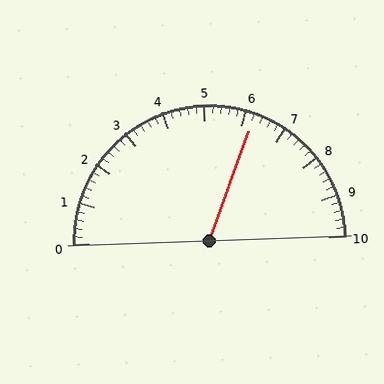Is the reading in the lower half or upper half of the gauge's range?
The reading is in the upper half of the range (0 to 10).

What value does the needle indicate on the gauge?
The needle indicates approximately 6.2.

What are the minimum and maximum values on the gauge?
The gauge ranges from 0 to 10.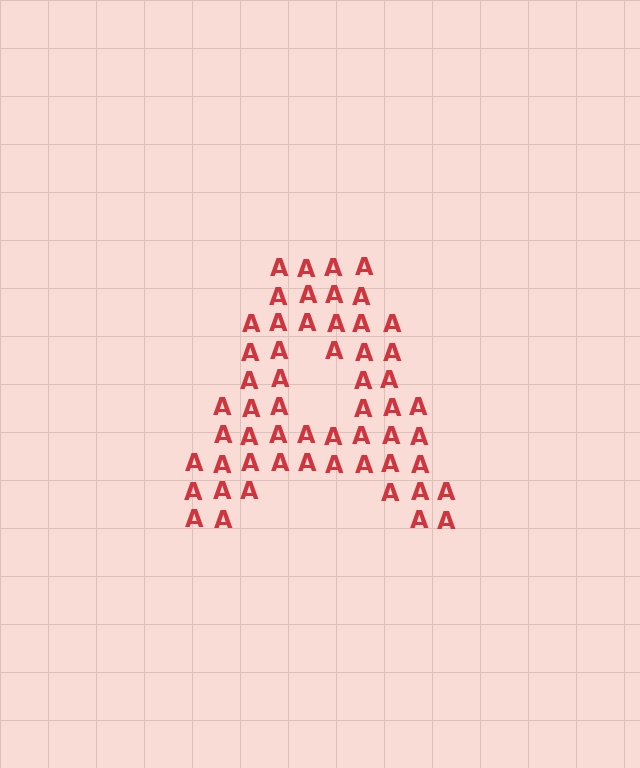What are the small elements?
The small elements are letter A's.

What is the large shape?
The large shape is the letter A.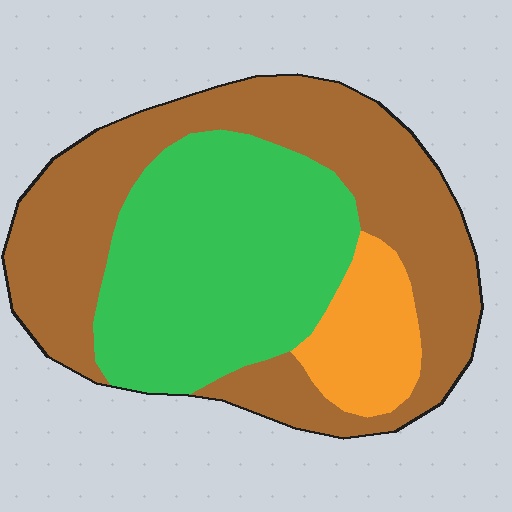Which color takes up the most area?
Brown, at roughly 50%.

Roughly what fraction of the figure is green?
Green takes up about two fifths (2/5) of the figure.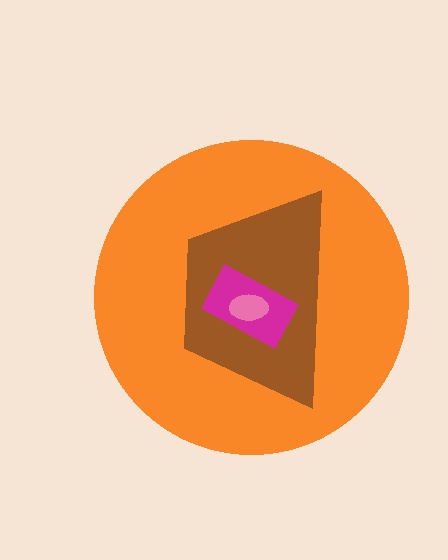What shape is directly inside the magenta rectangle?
The pink ellipse.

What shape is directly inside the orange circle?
The brown trapezoid.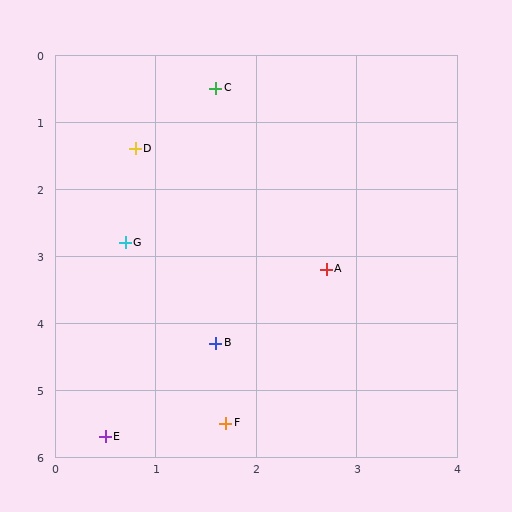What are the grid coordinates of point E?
Point E is at approximately (0.5, 5.7).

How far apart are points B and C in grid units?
Points B and C are about 3.8 grid units apart.